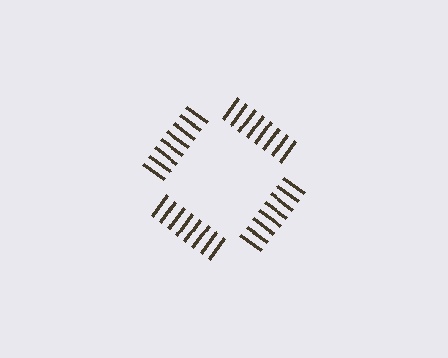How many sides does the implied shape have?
4 sides — the line-ends trace a square.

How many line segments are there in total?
32 — 8 along each of the 4 edges.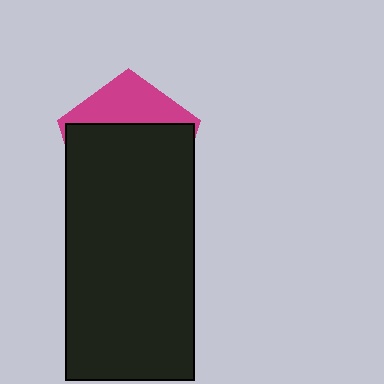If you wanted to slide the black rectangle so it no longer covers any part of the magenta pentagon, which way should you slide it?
Slide it down — that is the most direct way to separate the two shapes.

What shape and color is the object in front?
The object in front is a black rectangle.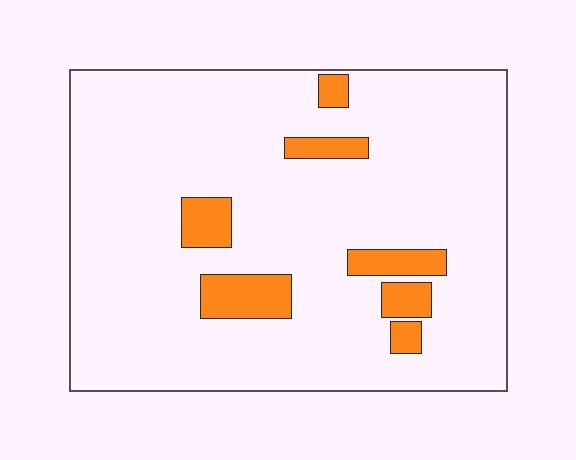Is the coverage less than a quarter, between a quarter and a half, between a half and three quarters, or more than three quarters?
Less than a quarter.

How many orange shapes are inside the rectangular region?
7.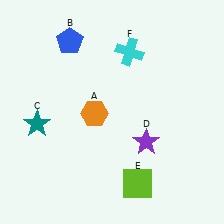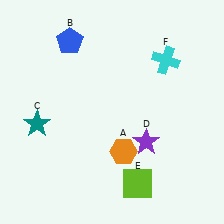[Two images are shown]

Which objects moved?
The objects that moved are: the orange hexagon (A), the cyan cross (F).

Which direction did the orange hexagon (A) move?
The orange hexagon (A) moved down.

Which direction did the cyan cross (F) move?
The cyan cross (F) moved right.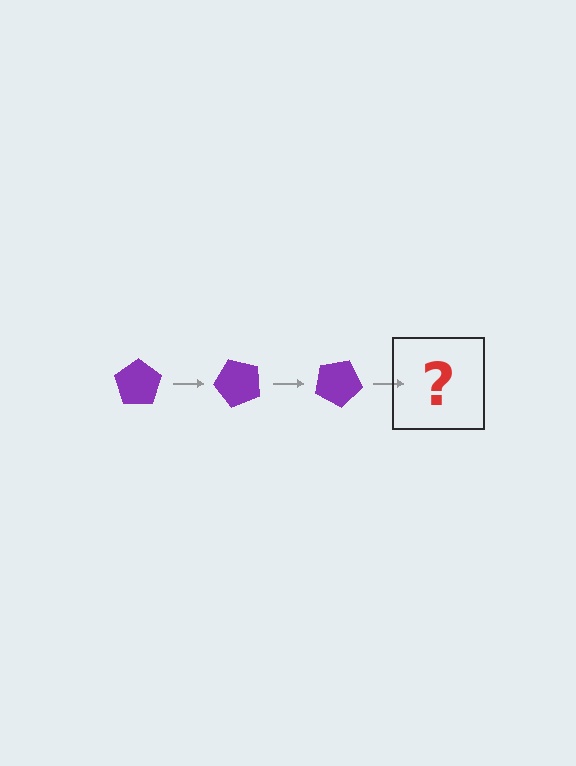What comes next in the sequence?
The next element should be a purple pentagon rotated 150 degrees.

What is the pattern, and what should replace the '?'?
The pattern is that the pentagon rotates 50 degrees each step. The '?' should be a purple pentagon rotated 150 degrees.